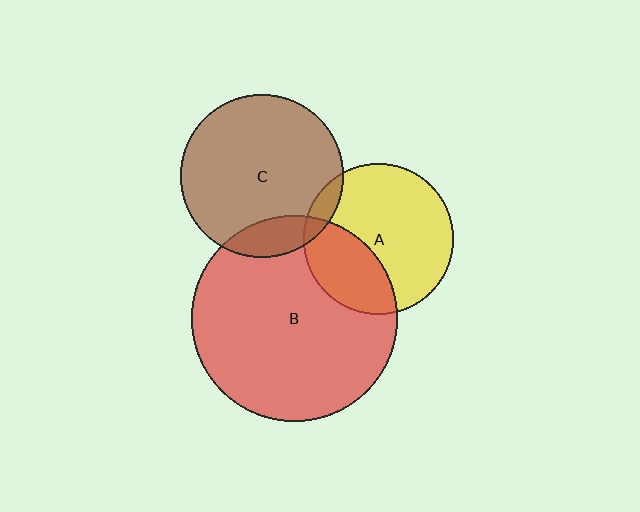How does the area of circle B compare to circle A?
Approximately 1.9 times.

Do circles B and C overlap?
Yes.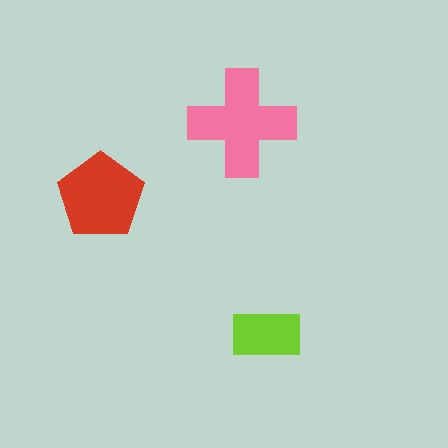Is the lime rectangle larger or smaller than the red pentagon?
Smaller.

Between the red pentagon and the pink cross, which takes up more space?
The pink cross.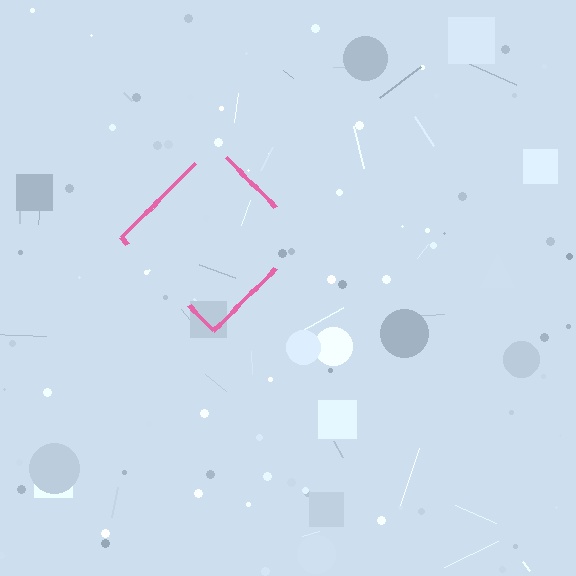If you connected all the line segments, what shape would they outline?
They would outline a diamond.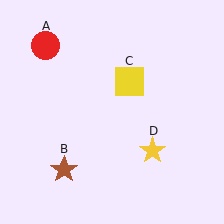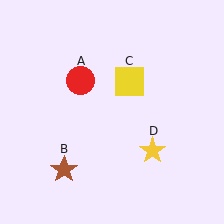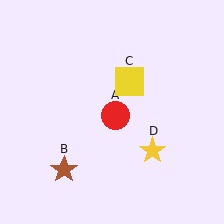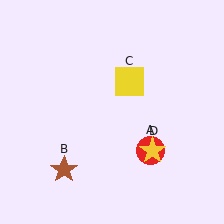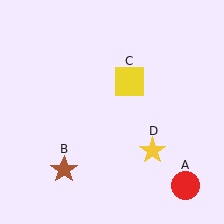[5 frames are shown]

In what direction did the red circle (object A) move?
The red circle (object A) moved down and to the right.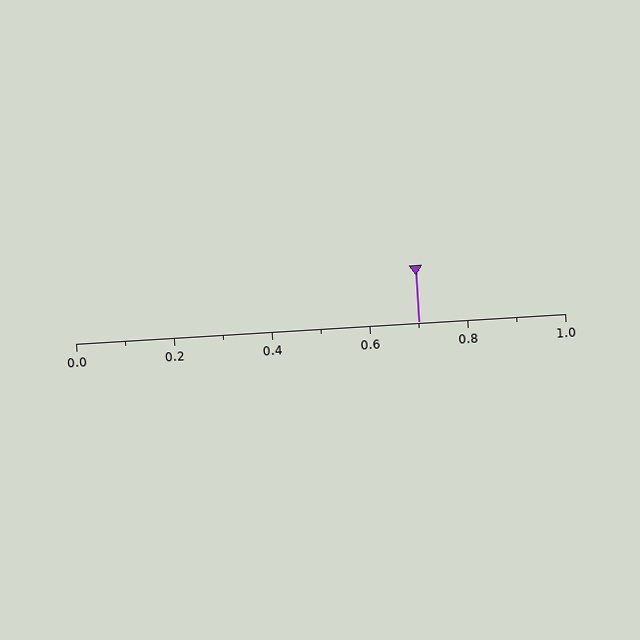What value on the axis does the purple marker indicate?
The marker indicates approximately 0.7.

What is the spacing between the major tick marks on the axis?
The major ticks are spaced 0.2 apart.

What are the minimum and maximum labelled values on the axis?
The axis runs from 0.0 to 1.0.